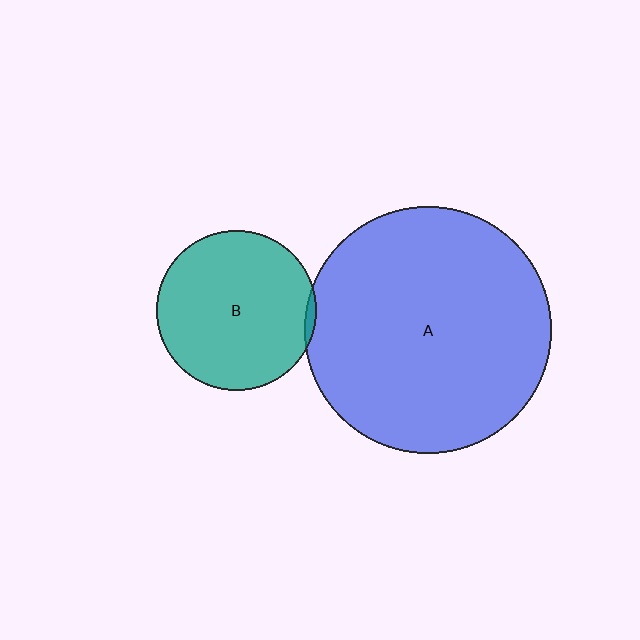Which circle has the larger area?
Circle A (blue).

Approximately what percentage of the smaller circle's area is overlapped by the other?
Approximately 5%.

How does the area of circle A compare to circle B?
Approximately 2.4 times.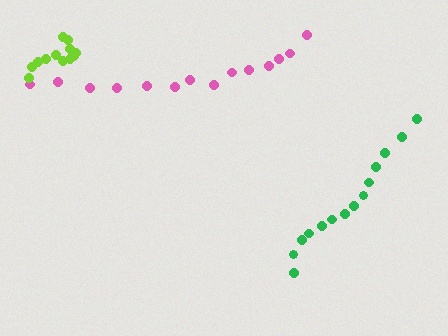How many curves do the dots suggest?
There are 3 distinct paths.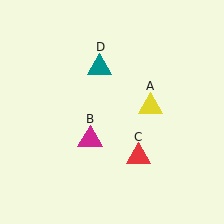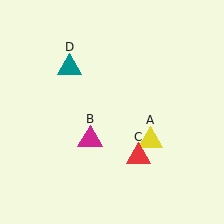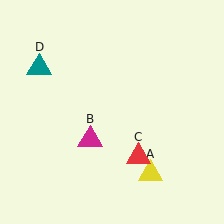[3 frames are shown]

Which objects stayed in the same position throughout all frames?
Magenta triangle (object B) and red triangle (object C) remained stationary.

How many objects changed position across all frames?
2 objects changed position: yellow triangle (object A), teal triangle (object D).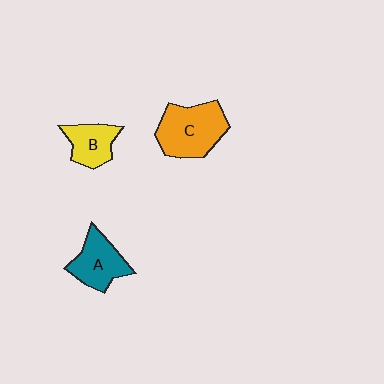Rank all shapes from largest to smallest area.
From largest to smallest: C (orange), A (teal), B (yellow).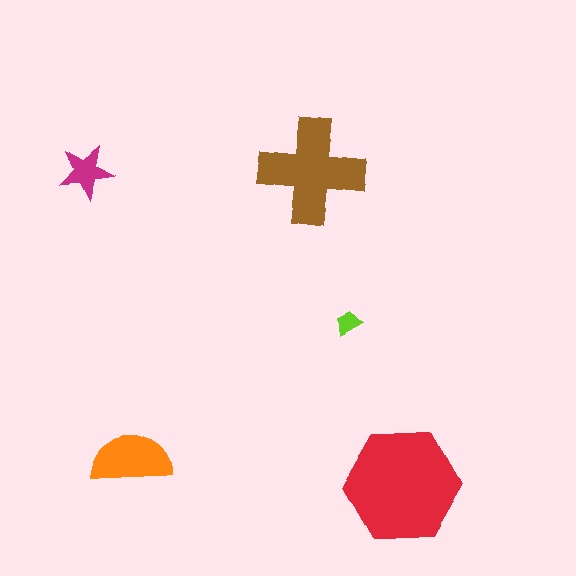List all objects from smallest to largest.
The lime trapezoid, the magenta star, the orange semicircle, the brown cross, the red hexagon.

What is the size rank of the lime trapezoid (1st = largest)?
5th.